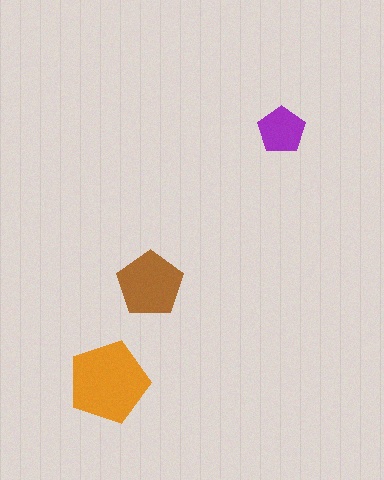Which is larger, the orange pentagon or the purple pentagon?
The orange one.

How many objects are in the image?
There are 3 objects in the image.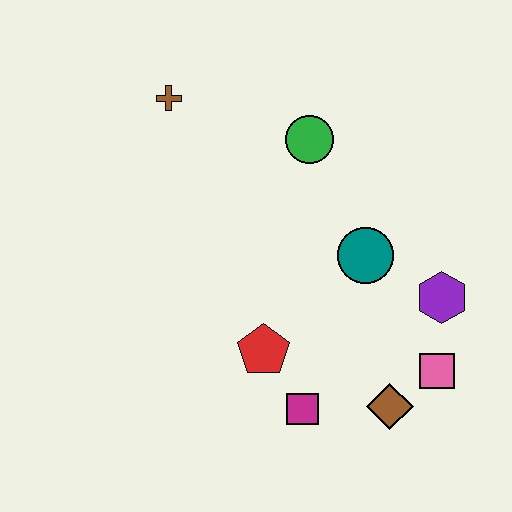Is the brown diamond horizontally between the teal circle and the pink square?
Yes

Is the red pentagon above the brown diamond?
Yes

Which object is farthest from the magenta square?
The brown cross is farthest from the magenta square.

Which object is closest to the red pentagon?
The magenta square is closest to the red pentagon.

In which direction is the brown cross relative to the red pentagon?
The brown cross is above the red pentagon.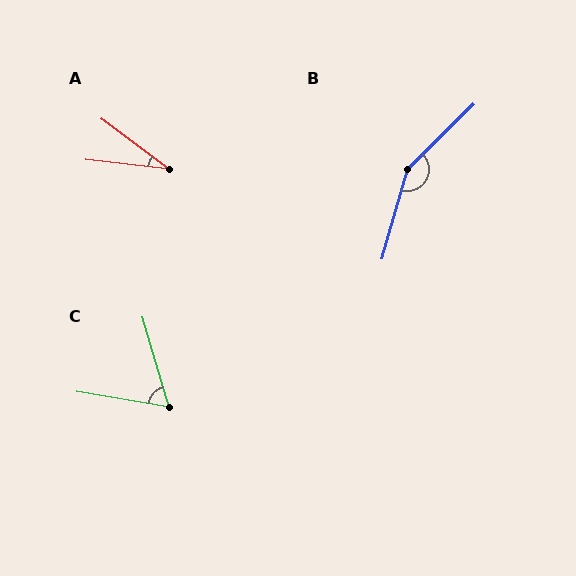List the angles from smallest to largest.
A (31°), C (64°), B (151°).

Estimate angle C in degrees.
Approximately 64 degrees.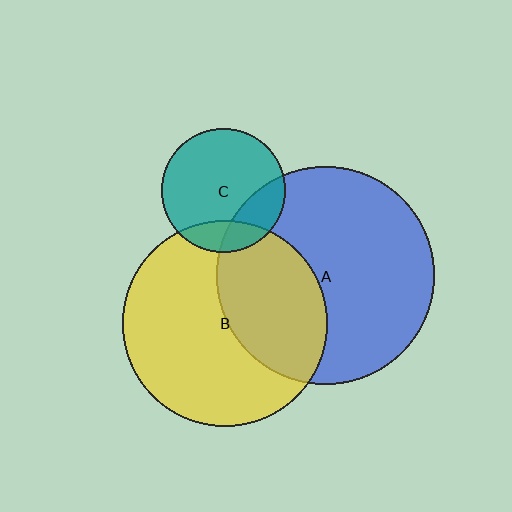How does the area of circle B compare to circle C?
Approximately 2.7 times.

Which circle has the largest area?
Circle A (blue).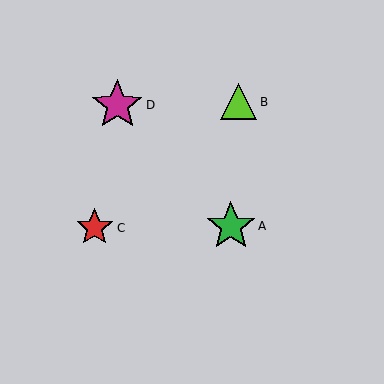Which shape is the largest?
The magenta star (labeled D) is the largest.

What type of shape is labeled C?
Shape C is a red star.